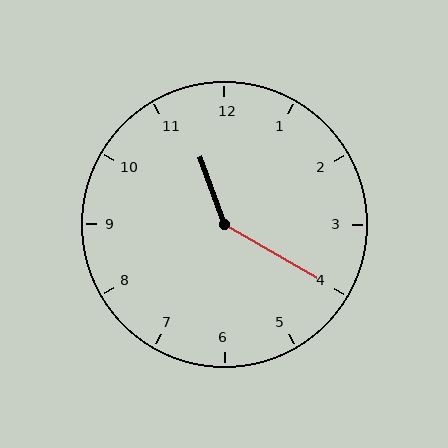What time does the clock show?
11:20.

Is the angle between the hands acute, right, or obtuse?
It is obtuse.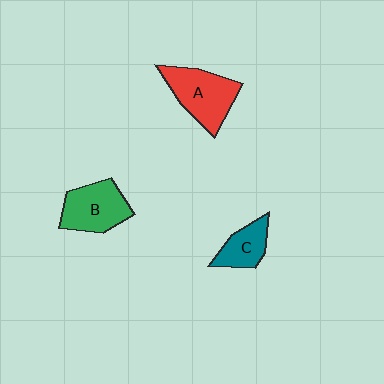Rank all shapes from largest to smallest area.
From largest to smallest: A (red), B (green), C (teal).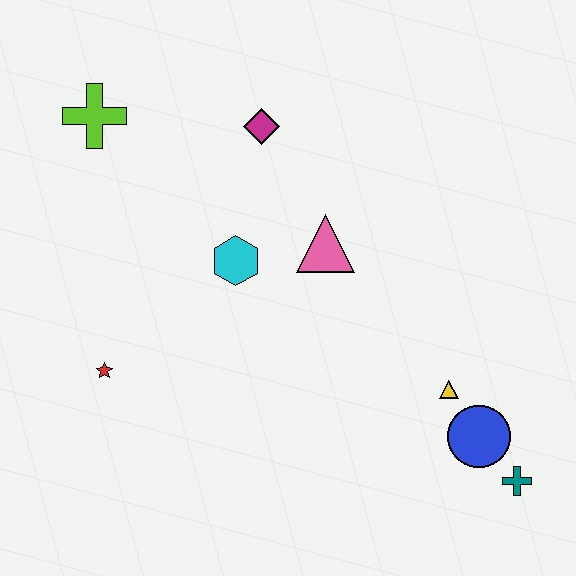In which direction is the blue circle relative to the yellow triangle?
The blue circle is below the yellow triangle.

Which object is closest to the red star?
The cyan hexagon is closest to the red star.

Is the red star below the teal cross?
No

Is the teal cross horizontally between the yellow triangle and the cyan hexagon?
No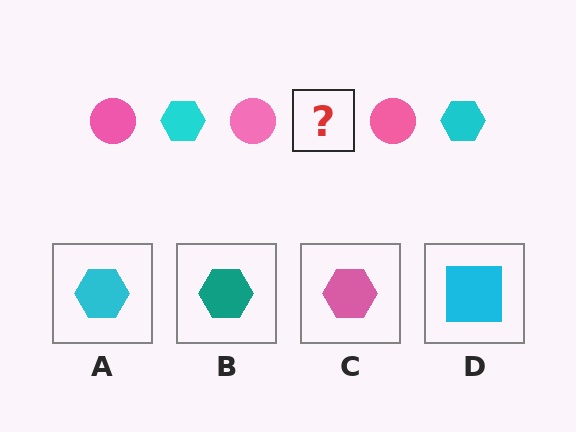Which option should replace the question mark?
Option A.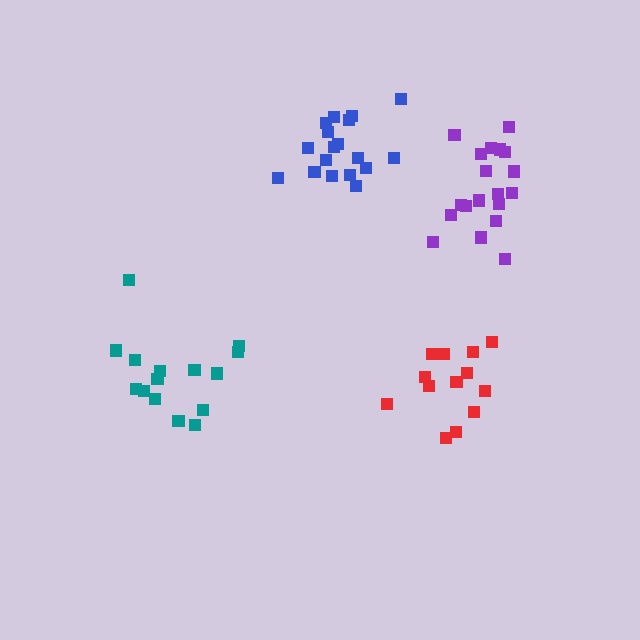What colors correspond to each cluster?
The clusters are colored: blue, teal, red, purple.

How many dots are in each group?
Group 1: 18 dots, Group 2: 15 dots, Group 3: 13 dots, Group 4: 19 dots (65 total).